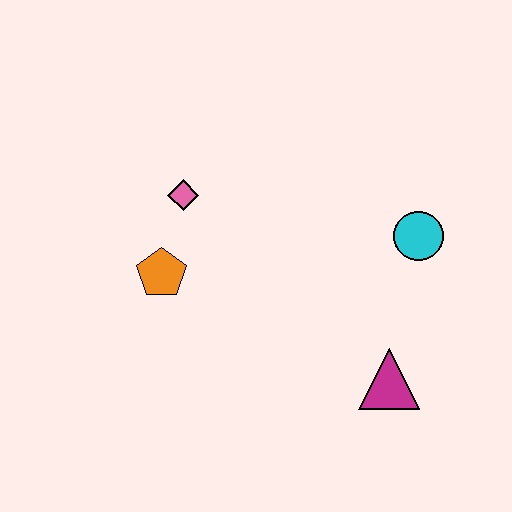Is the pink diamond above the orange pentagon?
Yes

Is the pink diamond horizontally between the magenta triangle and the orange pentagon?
Yes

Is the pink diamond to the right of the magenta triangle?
No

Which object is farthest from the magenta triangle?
The pink diamond is farthest from the magenta triangle.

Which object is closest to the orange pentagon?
The pink diamond is closest to the orange pentagon.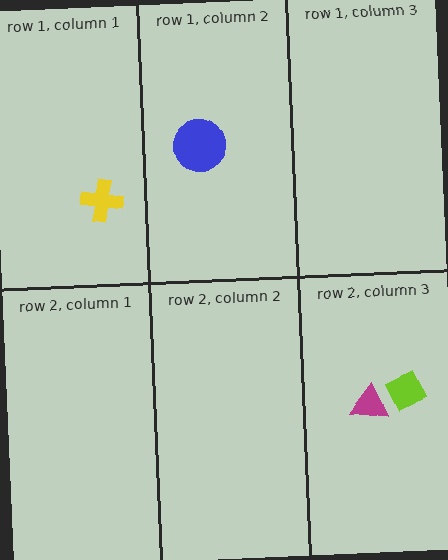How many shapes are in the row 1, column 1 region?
1.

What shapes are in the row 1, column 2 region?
The blue circle.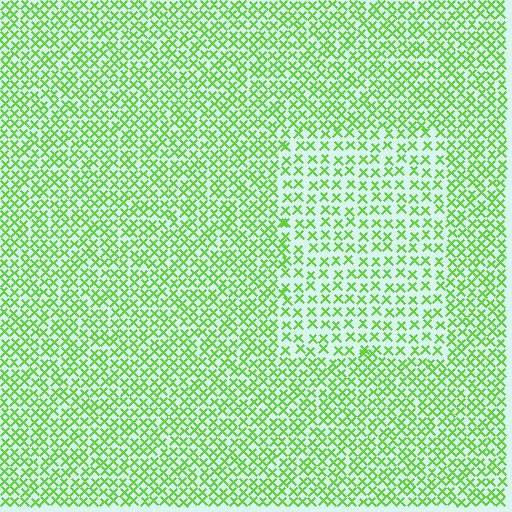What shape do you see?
I see a rectangle.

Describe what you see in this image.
The image contains small lime elements arranged at two different densities. A rectangle-shaped region is visible where the elements are less densely packed than the surrounding area.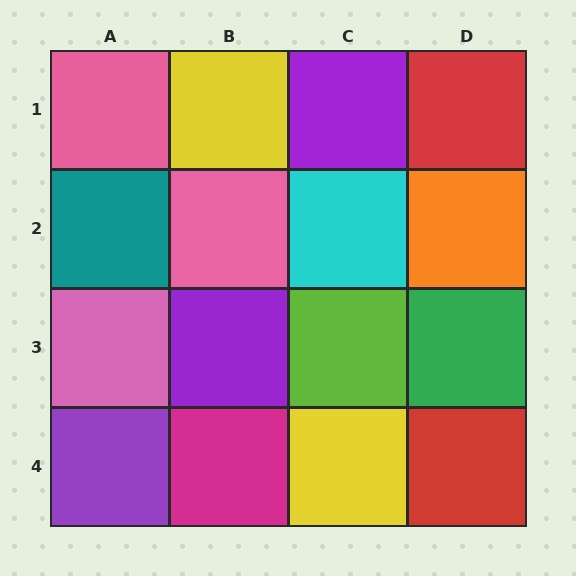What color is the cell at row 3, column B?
Purple.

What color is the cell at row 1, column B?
Yellow.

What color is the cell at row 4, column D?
Red.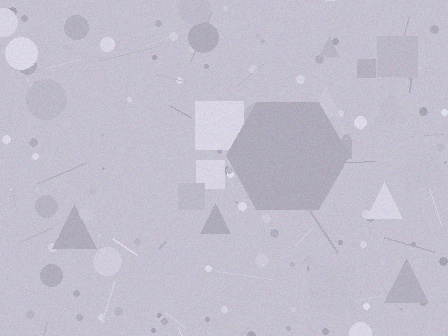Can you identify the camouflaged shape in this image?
The camouflaged shape is a hexagon.